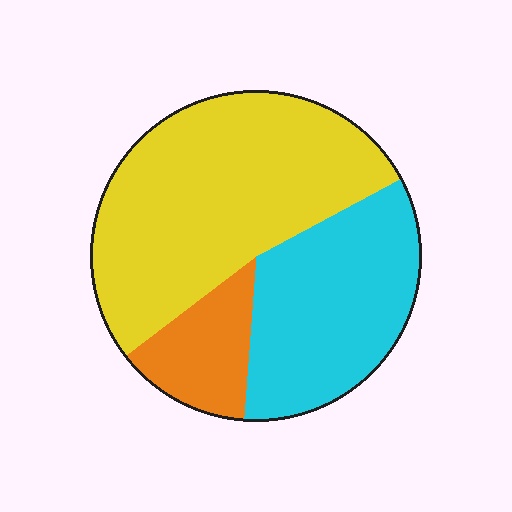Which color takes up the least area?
Orange, at roughly 15%.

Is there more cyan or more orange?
Cyan.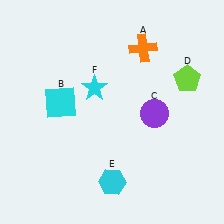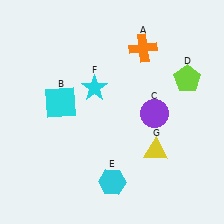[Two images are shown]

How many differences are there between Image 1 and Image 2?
There is 1 difference between the two images.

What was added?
A yellow triangle (G) was added in Image 2.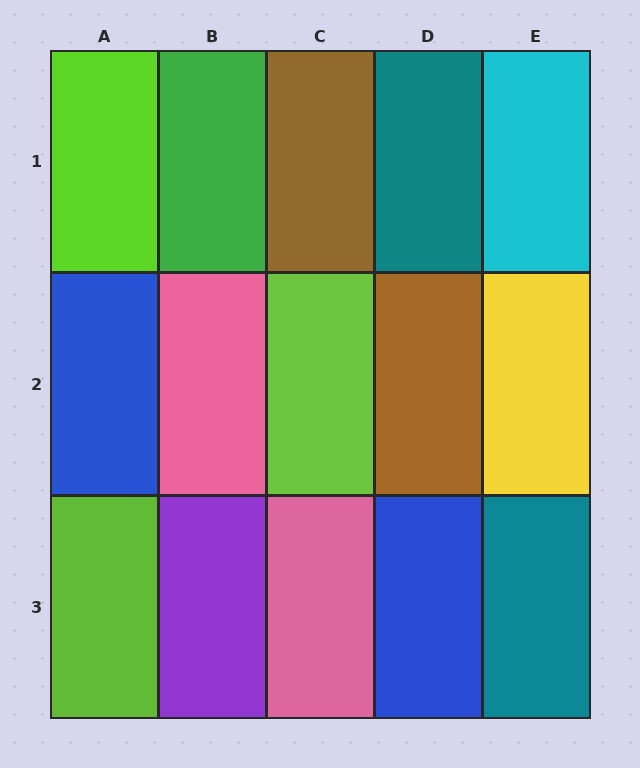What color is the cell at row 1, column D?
Teal.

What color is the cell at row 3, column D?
Blue.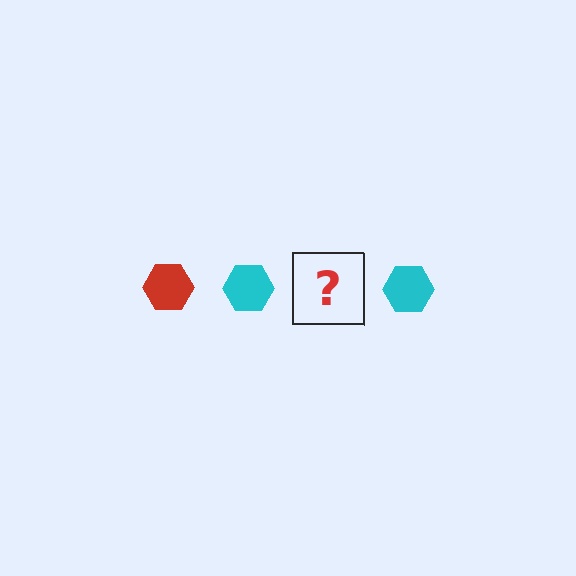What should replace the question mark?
The question mark should be replaced with a red hexagon.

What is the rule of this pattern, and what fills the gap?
The rule is that the pattern cycles through red, cyan hexagons. The gap should be filled with a red hexagon.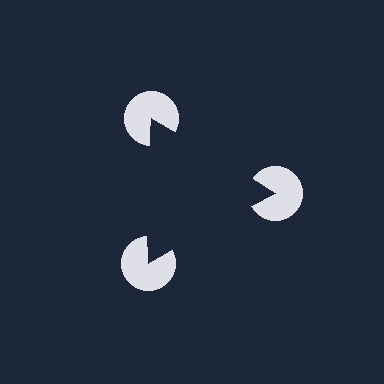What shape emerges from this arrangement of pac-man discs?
An illusory triangle — its edges are inferred from the aligned wedge cuts in the pac-man discs, not physically drawn.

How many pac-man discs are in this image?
There are 3 — one at each vertex of the illusory triangle.